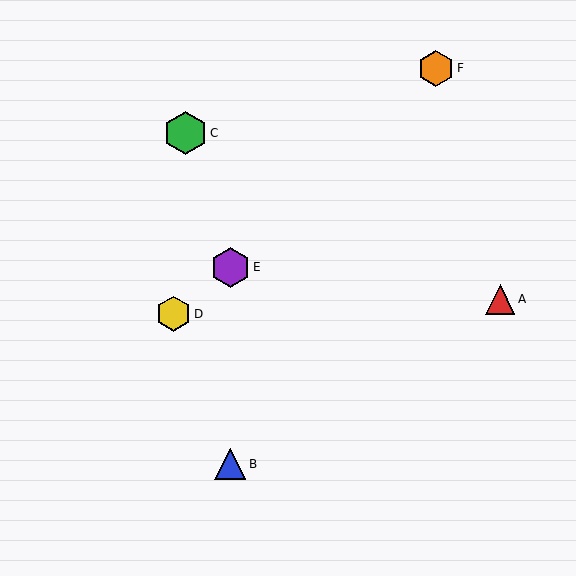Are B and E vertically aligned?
Yes, both are at x≈230.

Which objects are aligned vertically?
Objects B, E are aligned vertically.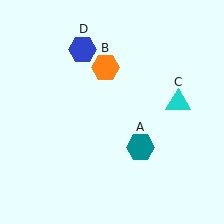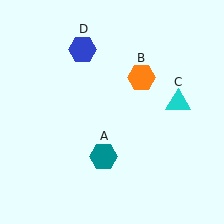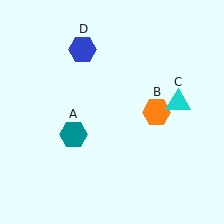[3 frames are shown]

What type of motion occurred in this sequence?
The teal hexagon (object A), orange hexagon (object B) rotated clockwise around the center of the scene.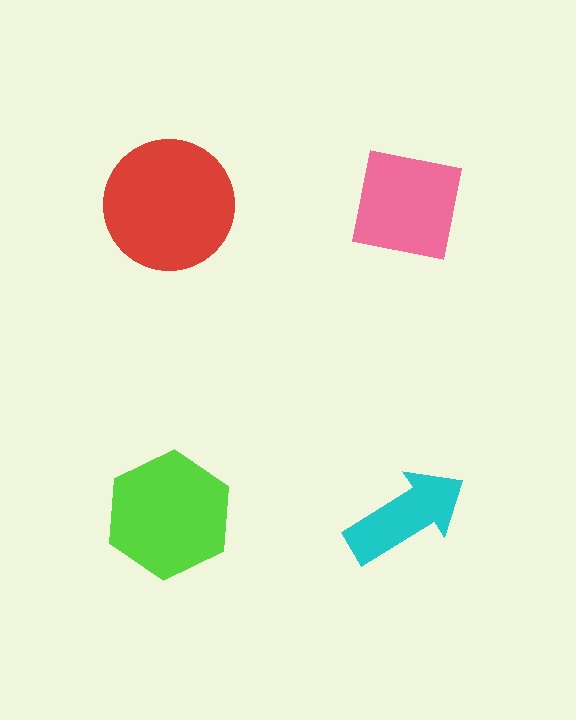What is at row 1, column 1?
A red circle.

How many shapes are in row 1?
2 shapes.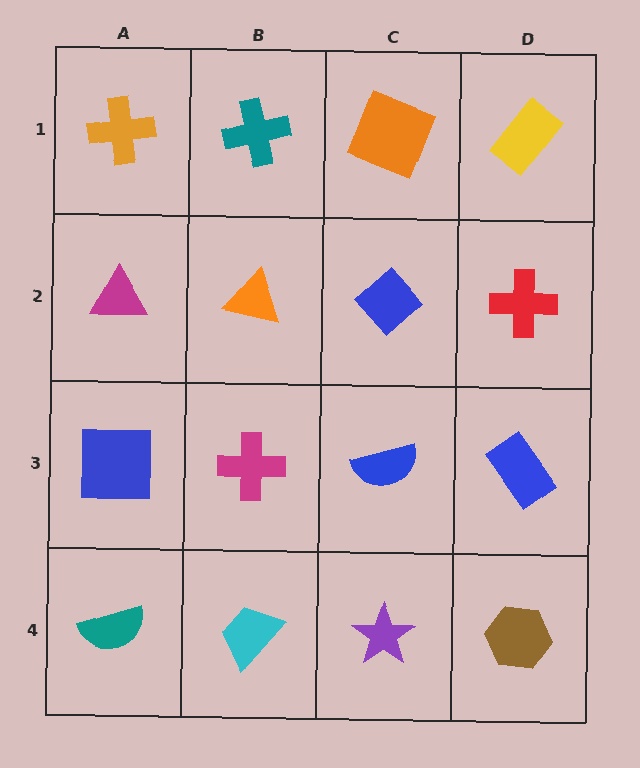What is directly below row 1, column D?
A red cross.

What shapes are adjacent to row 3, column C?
A blue diamond (row 2, column C), a purple star (row 4, column C), a magenta cross (row 3, column B), a blue rectangle (row 3, column D).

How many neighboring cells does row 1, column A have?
2.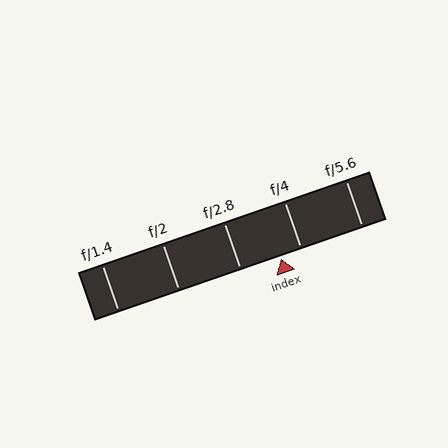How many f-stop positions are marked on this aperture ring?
There are 5 f-stop positions marked.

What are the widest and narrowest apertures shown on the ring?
The widest aperture shown is f/1.4 and the narrowest is f/5.6.